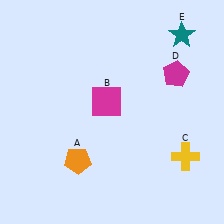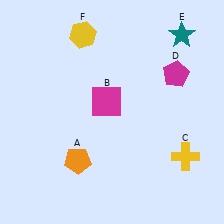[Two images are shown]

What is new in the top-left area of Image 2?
A yellow hexagon (F) was added in the top-left area of Image 2.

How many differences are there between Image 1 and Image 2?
There is 1 difference between the two images.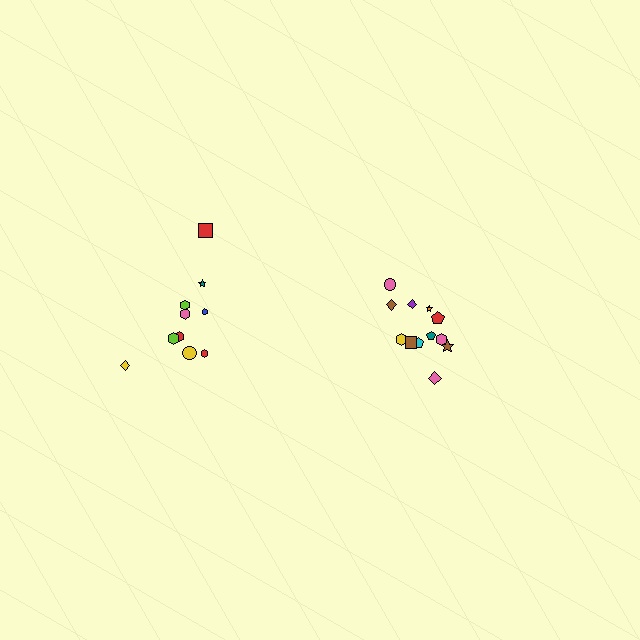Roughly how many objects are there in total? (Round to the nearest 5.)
Roughly 20 objects in total.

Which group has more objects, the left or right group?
The right group.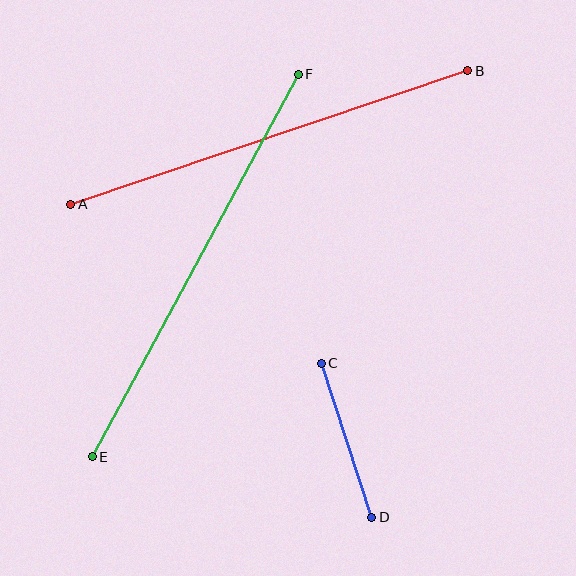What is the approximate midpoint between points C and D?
The midpoint is at approximately (347, 440) pixels.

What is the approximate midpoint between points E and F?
The midpoint is at approximately (195, 266) pixels.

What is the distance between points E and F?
The distance is approximately 434 pixels.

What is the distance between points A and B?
The distance is approximately 419 pixels.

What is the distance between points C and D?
The distance is approximately 162 pixels.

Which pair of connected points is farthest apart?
Points E and F are farthest apart.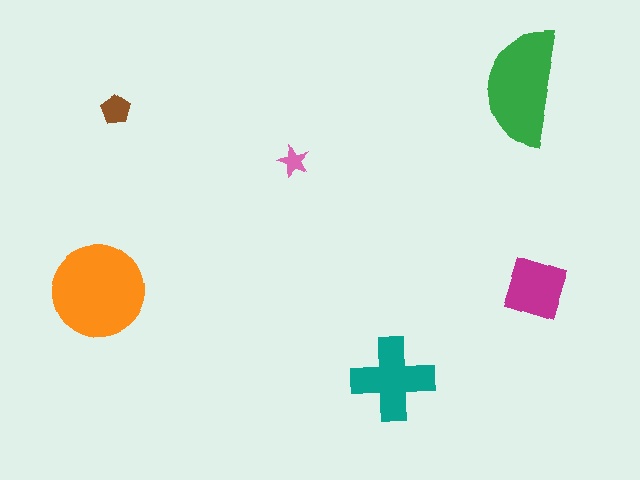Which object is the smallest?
The pink star.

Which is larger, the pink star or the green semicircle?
The green semicircle.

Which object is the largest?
The orange circle.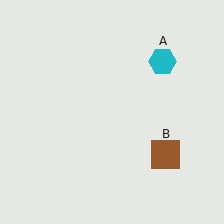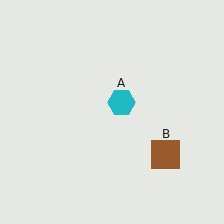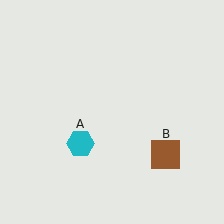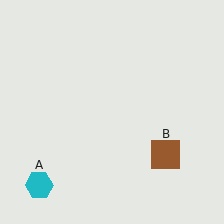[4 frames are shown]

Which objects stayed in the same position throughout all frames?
Brown square (object B) remained stationary.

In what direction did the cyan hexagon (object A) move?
The cyan hexagon (object A) moved down and to the left.